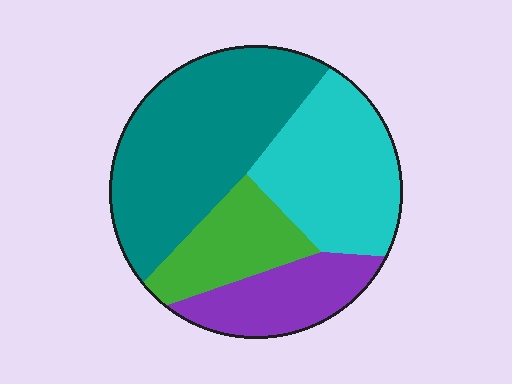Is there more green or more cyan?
Cyan.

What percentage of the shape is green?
Green takes up about one sixth (1/6) of the shape.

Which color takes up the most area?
Teal, at roughly 40%.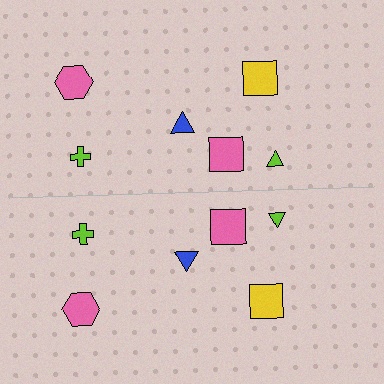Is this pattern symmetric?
Yes, this pattern has bilateral (reflection) symmetry.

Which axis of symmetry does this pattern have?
The pattern has a horizontal axis of symmetry running through the center of the image.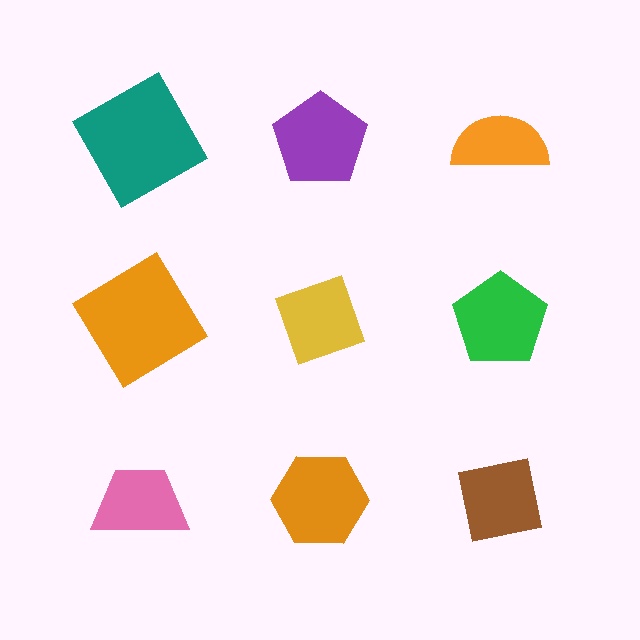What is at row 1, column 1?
A teal square.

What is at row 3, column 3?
A brown square.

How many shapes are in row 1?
3 shapes.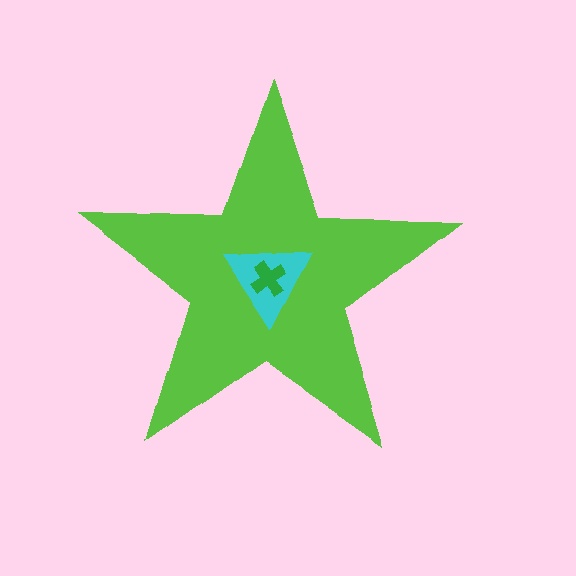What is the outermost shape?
The lime star.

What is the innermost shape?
The green cross.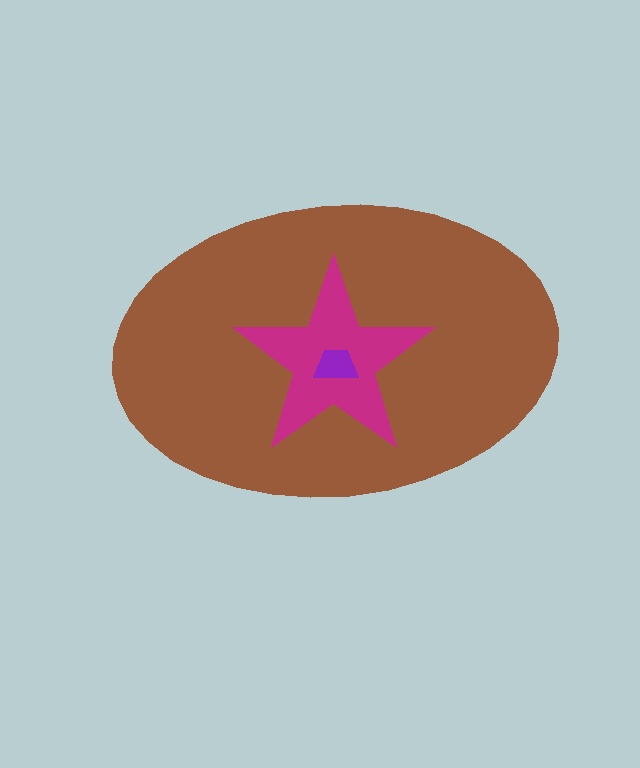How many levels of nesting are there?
3.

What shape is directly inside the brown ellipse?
The magenta star.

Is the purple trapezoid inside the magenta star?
Yes.